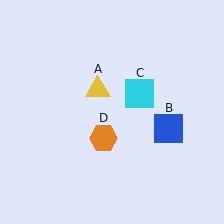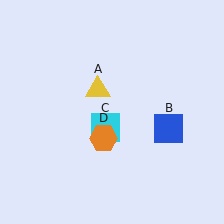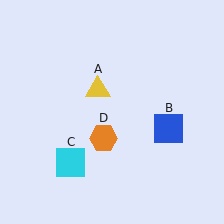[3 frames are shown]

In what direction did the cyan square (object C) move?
The cyan square (object C) moved down and to the left.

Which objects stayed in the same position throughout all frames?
Yellow triangle (object A) and blue square (object B) and orange hexagon (object D) remained stationary.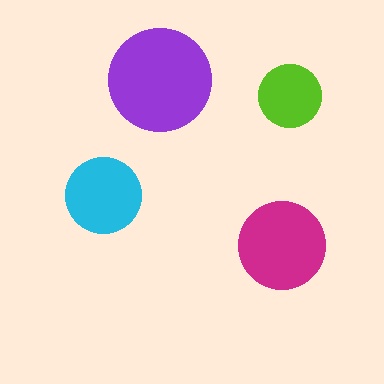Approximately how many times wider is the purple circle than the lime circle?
About 1.5 times wider.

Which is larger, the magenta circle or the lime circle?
The magenta one.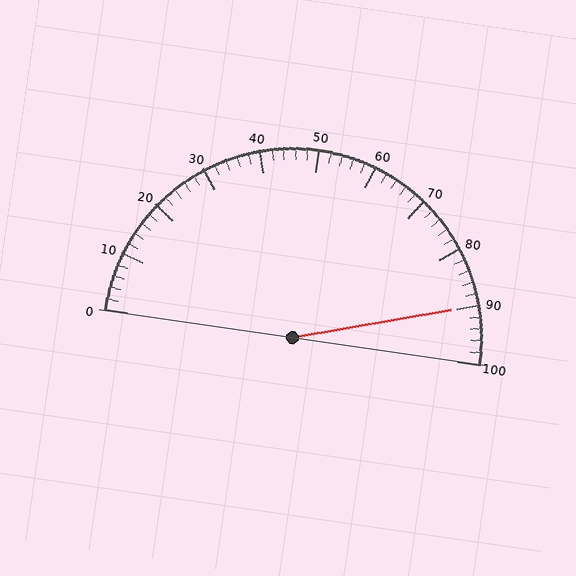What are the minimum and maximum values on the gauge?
The gauge ranges from 0 to 100.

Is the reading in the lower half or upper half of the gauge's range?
The reading is in the upper half of the range (0 to 100).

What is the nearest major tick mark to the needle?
The nearest major tick mark is 90.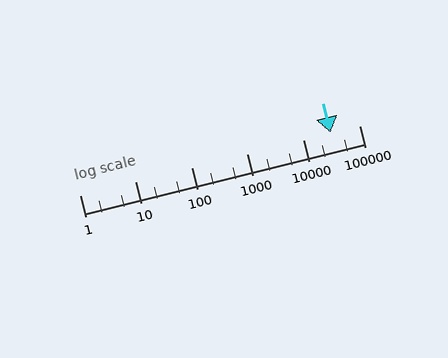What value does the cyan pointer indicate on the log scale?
The pointer indicates approximately 31000.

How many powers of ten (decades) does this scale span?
The scale spans 5 decades, from 1 to 100000.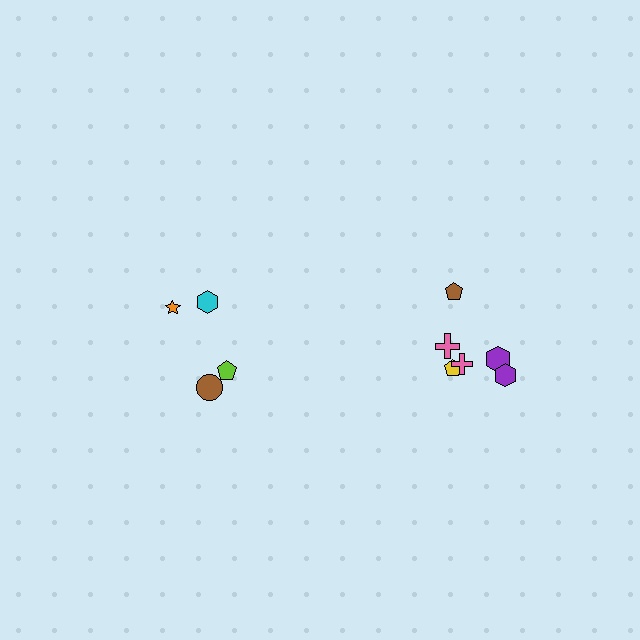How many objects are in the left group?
There are 4 objects.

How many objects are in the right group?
There are 6 objects.